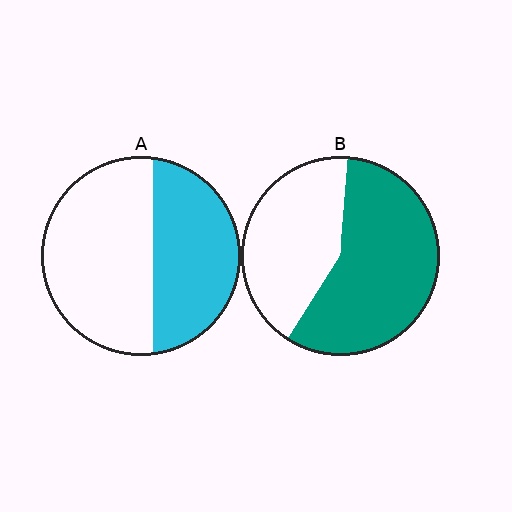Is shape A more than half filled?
No.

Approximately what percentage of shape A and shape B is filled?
A is approximately 40% and B is approximately 60%.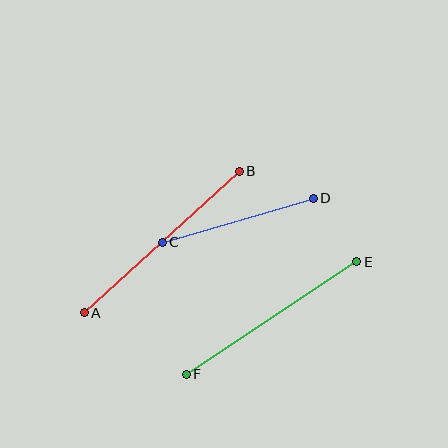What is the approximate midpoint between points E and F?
The midpoint is at approximately (272, 318) pixels.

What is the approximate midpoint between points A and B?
The midpoint is at approximately (162, 242) pixels.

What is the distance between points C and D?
The distance is approximately 157 pixels.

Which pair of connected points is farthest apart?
Points A and B are farthest apart.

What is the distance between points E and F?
The distance is approximately 204 pixels.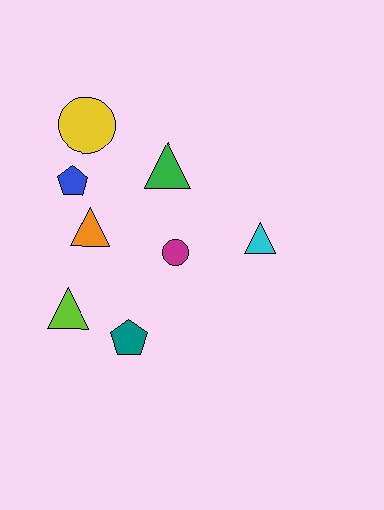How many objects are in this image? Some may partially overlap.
There are 8 objects.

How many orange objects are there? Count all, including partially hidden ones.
There is 1 orange object.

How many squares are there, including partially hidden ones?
There are no squares.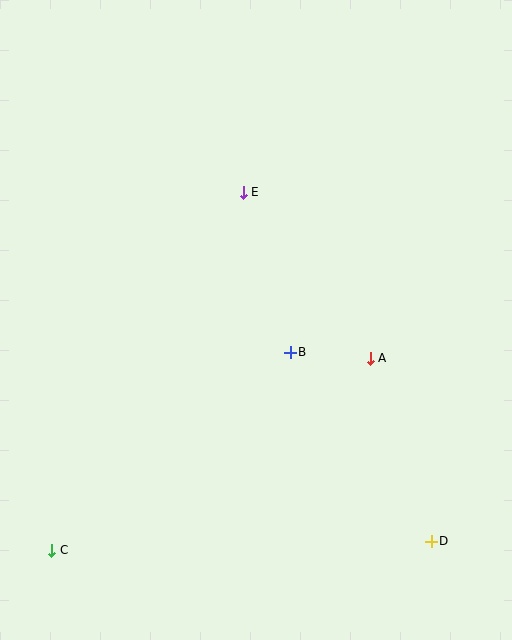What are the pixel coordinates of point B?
Point B is at (290, 352).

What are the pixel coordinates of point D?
Point D is at (431, 541).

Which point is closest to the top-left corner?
Point E is closest to the top-left corner.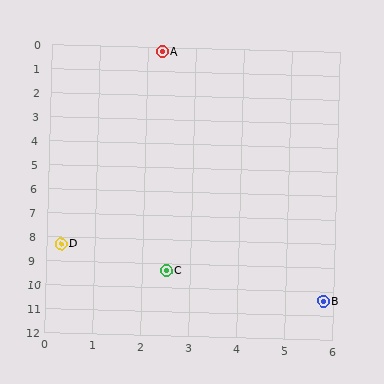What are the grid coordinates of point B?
Point B is at approximately (5.8, 10.4).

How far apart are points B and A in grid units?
Points B and A are about 10.8 grid units apart.